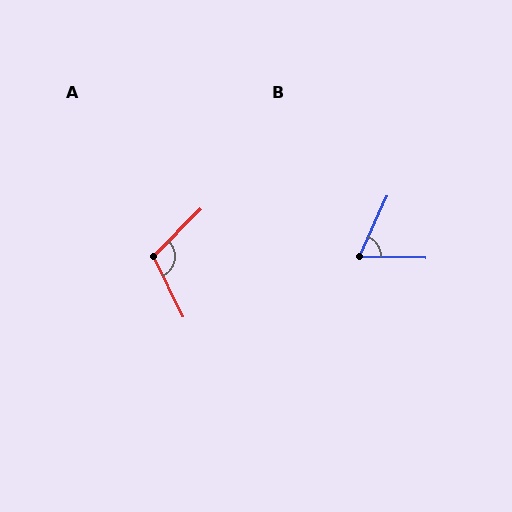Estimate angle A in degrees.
Approximately 109 degrees.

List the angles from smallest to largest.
B (67°), A (109°).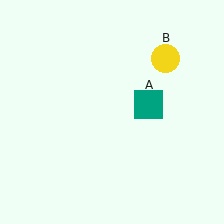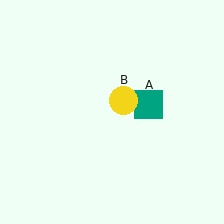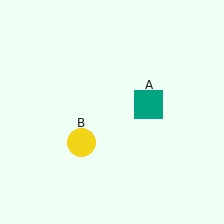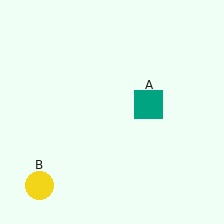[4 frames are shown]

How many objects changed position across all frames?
1 object changed position: yellow circle (object B).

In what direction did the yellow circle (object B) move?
The yellow circle (object B) moved down and to the left.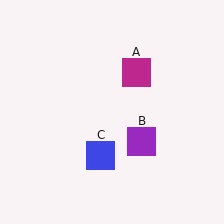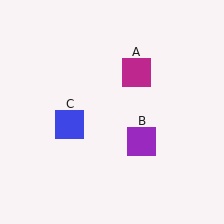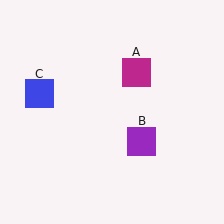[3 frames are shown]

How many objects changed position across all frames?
1 object changed position: blue square (object C).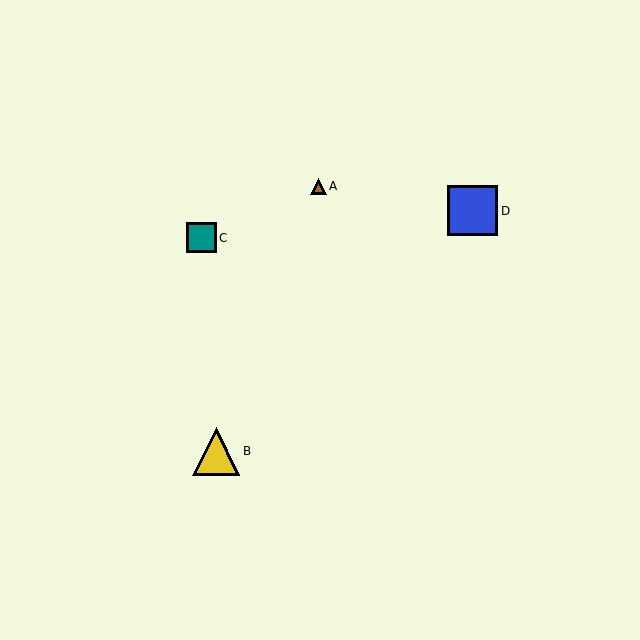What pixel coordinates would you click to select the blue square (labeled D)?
Click at (473, 211) to select the blue square D.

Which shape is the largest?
The blue square (labeled D) is the largest.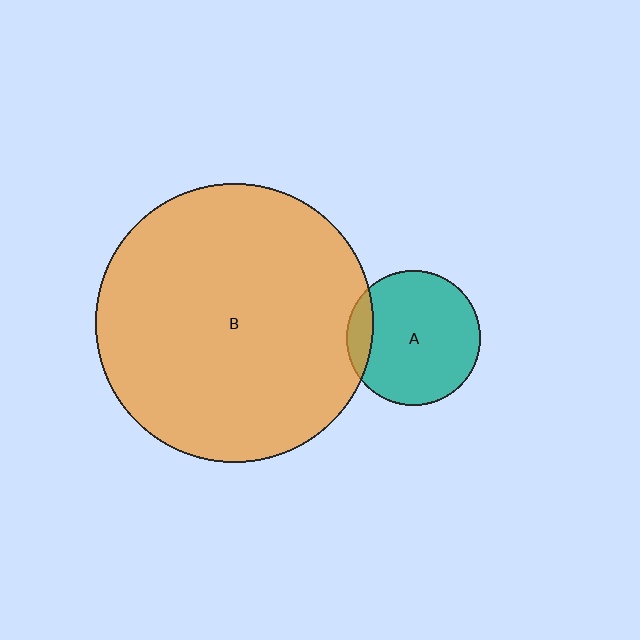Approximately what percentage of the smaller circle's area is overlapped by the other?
Approximately 10%.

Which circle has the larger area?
Circle B (orange).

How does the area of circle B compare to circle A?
Approximately 4.3 times.